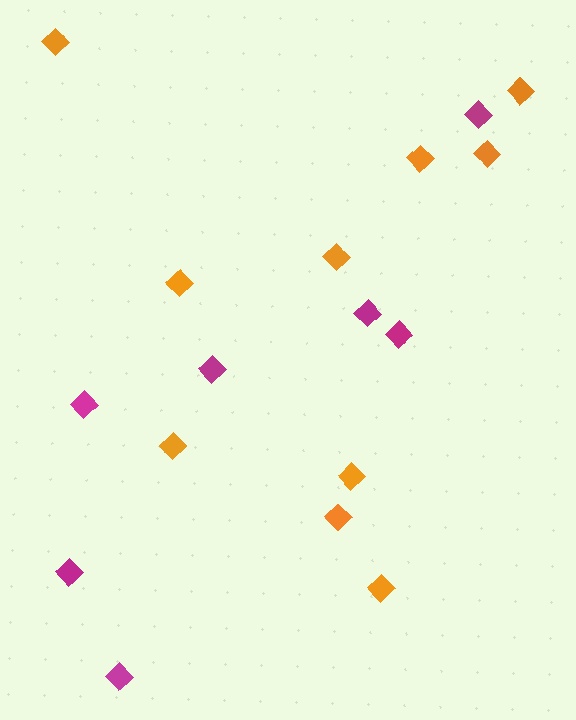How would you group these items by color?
There are 2 groups: one group of orange diamonds (10) and one group of magenta diamonds (7).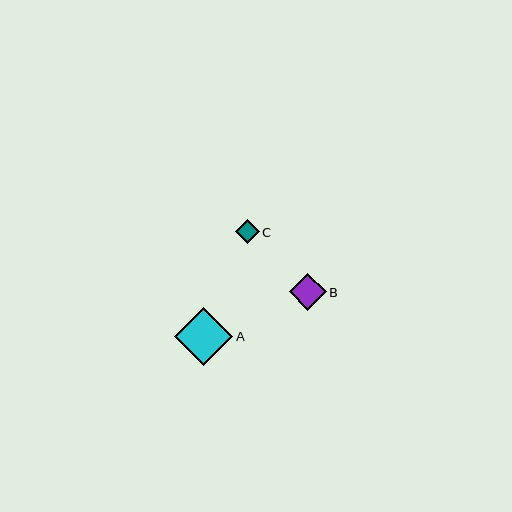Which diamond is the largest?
Diamond A is the largest with a size of approximately 58 pixels.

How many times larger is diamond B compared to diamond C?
Diamond B is approximately 1.5 times the size of diamond C.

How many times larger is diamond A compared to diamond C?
Diamond A is approximately 2.4 times the size of diamond C.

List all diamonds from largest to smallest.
From largest to smallest: A, B, C.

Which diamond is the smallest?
Diamond C is the smallest with a size of approximately 24 pixels.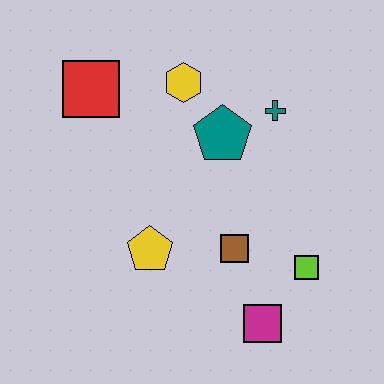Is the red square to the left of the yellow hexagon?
Yes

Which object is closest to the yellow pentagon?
The brown square is closest to the yellow pentagon.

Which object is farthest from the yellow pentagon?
The teal cross is farthest from the yellow pentagon.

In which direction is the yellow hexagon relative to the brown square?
The yellow hexagon is above the brown square.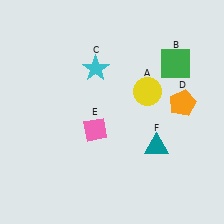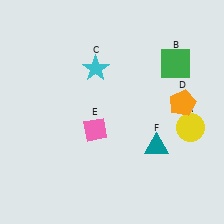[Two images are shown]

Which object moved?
The yellow circle (A) moved right.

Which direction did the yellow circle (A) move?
The yellow circle (A) moved right.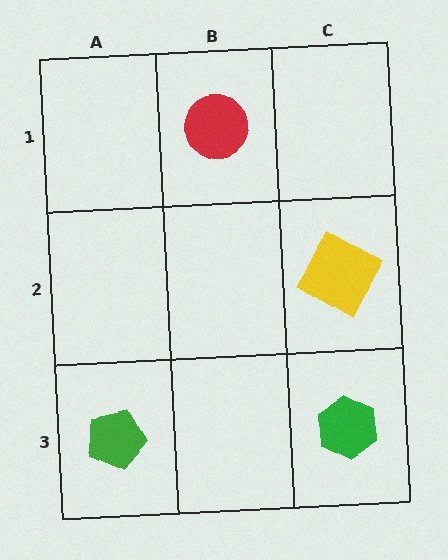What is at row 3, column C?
A green hexagon.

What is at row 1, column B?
A red circle.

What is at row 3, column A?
A green pentagon.